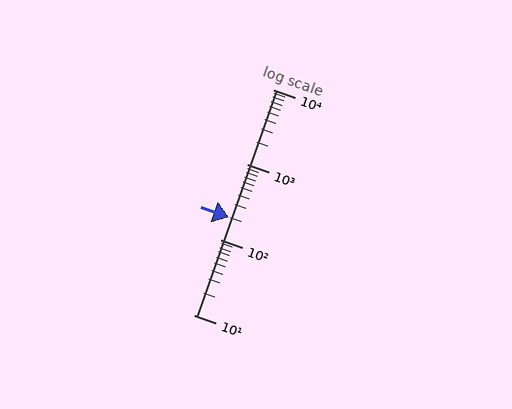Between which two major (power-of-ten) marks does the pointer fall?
The pointer is between 100 and 1000.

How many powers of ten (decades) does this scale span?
The scale spans 3 decades, from 10 to 10000.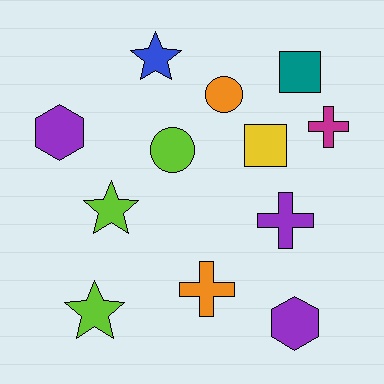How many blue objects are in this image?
There is 1 blue object.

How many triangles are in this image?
There are no triangles.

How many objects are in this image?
There are 12 objects.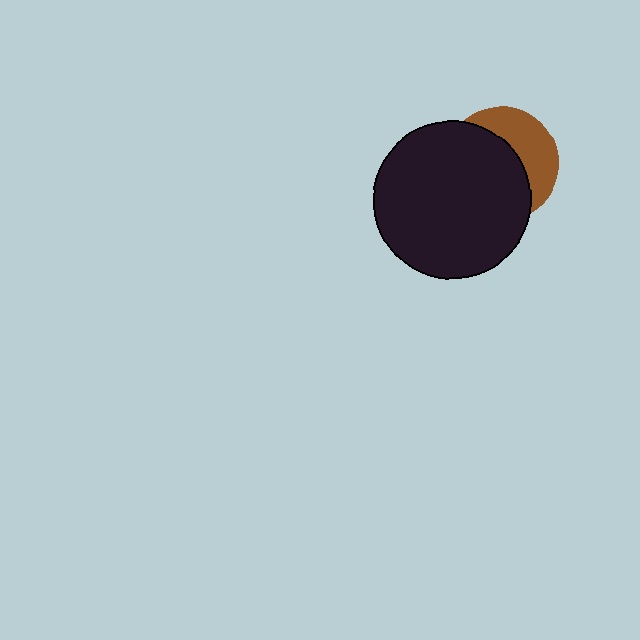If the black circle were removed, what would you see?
You would see the complete brown circle.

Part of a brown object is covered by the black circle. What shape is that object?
It is a circle.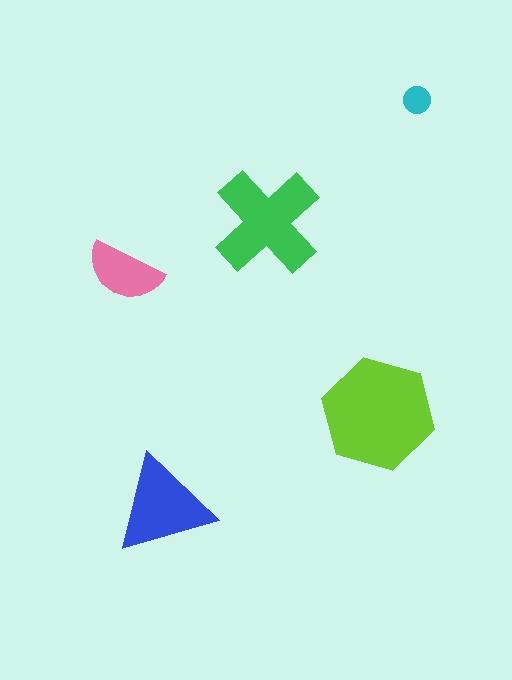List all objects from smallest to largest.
The cyan circle, the pink semicircle, the blue triangle, the green cross, the lime hexagon.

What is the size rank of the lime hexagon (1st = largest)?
1st.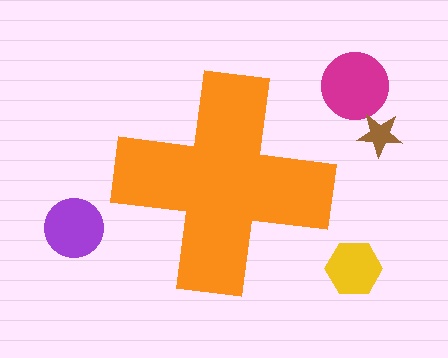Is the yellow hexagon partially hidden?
No, the yellow hexagon is fully visible.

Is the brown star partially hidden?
No, the brown star is fully visible.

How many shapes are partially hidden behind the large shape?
0 shapes are partially hidden.